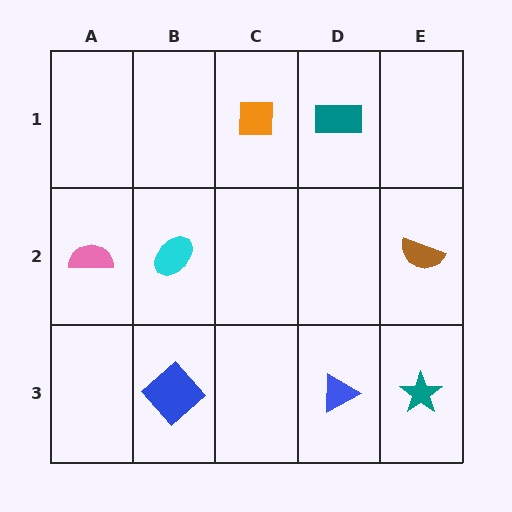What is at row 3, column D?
A blue triangle.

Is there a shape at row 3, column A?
No, that cell is empty.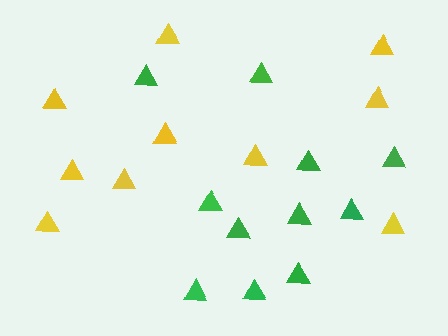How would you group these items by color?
There are 2 groups: one group of yellow triangles (10) and one group of green triangles (11).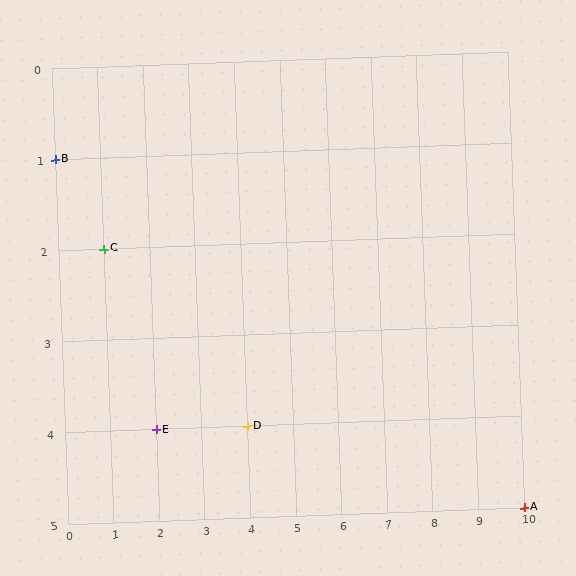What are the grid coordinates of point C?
Point C is at grid coordinates (1, 2).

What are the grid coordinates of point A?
Point A is at grid coordinates (10, 5).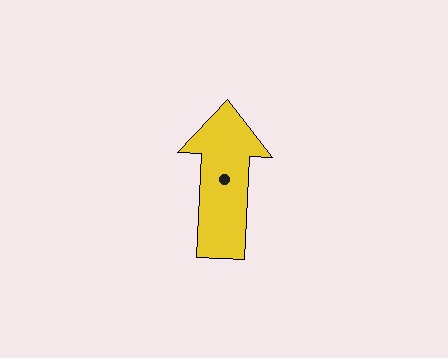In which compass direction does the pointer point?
North.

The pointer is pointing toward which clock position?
Roughly 12 o'clock.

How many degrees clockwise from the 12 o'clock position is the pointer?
Approximately 3 degrees.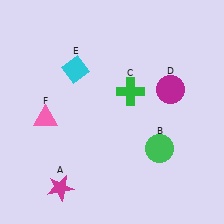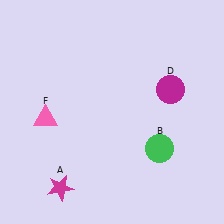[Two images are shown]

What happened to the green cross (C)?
The green cross (C) was removed in Image 2. It was in the top-right area of Image 1.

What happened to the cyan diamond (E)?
The cyan diamond (E) was removed in Image 2. It was in the top-left area of Image 1.